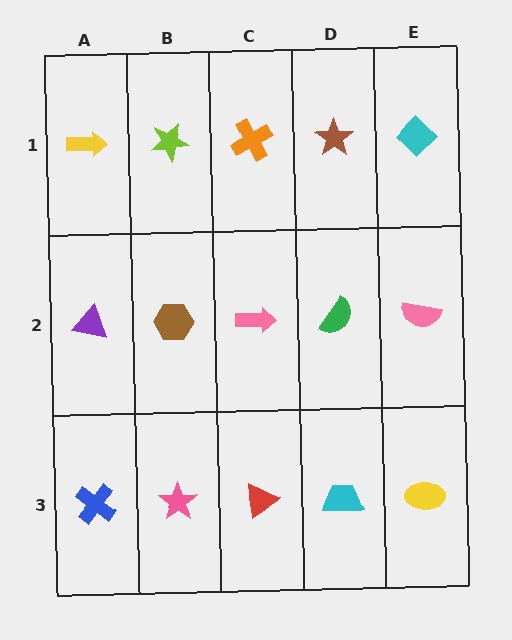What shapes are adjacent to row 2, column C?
An orange cross (row 1, column C), a red triangle (row 3, column C), a brown hexagon (row 2, column B), a green semicircle (row 2, column D).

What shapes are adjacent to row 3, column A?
A purple triangle (row 2, column A), a pink star (row 3, column B).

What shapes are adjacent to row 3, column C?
A pink arrow (row 2, column C), a pink star (row 3, column B), a cyan trapezoid (row 3, column D).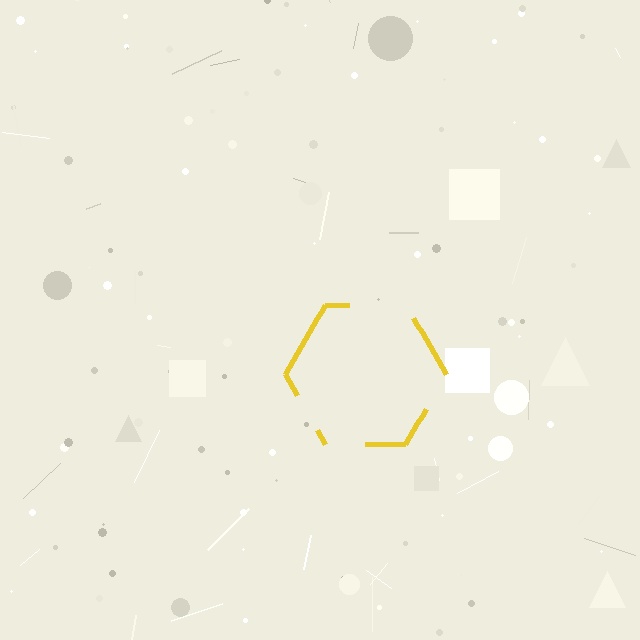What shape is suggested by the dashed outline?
The dashed outline suggests a hexagon.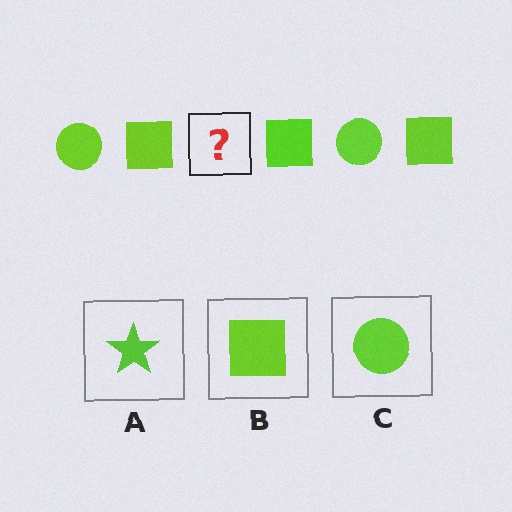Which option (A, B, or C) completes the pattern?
C.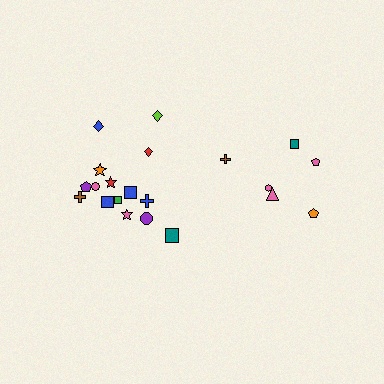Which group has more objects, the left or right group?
The left group.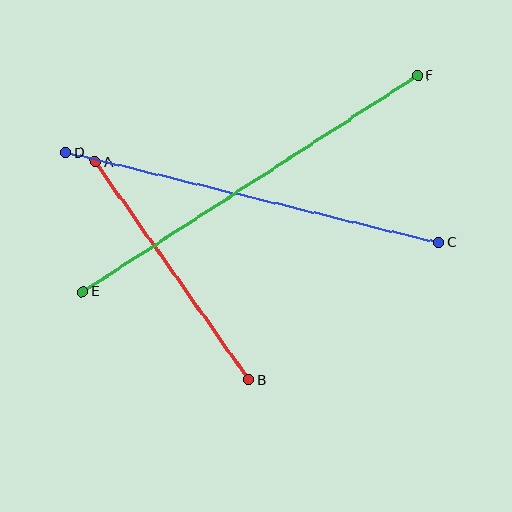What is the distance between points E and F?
The distance is approximately 399 pixels.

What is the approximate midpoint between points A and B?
The midpoint is at approximately (172, 271) pixels.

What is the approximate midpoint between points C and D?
The midpoint is at approximately (252, 198) pixels.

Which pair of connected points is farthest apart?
Points E and F are farthest apart.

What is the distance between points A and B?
The distance is approximately 267 pixels.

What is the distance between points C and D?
The distance is approximately 383 pixels.